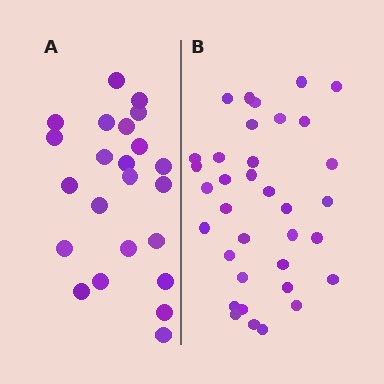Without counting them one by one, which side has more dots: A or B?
Region B (the right region) has more dots.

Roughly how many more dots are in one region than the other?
Region B has roughly 12 or so more dots than region A.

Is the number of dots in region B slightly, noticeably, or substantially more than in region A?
Region B has substantially more. The ratio is roughly 1.5 to 1.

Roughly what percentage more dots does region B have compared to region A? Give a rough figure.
About 50% more.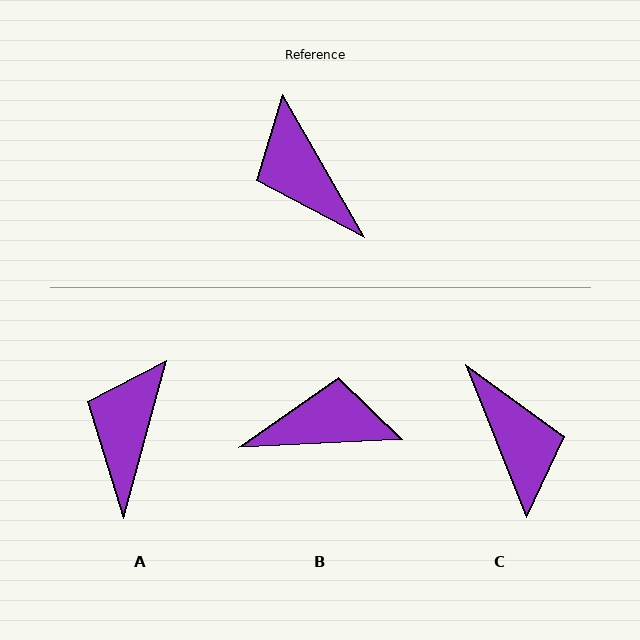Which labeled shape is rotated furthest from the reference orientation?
C, about 172 degrees away.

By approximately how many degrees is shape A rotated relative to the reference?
Approximately 45 degrees clockwise.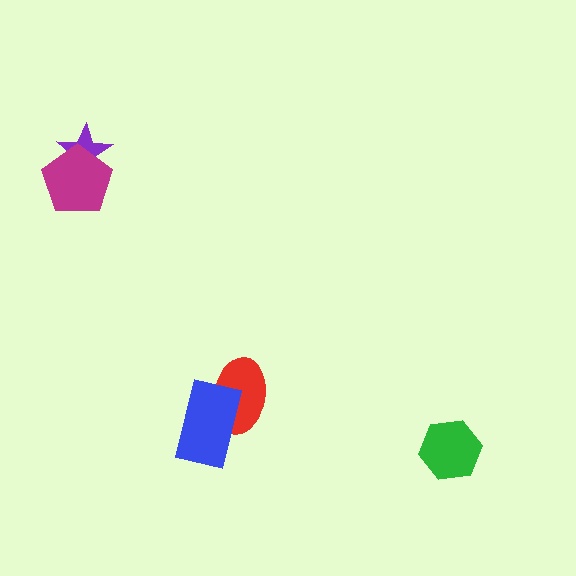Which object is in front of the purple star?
The magenta pentagon is in front of the purple star.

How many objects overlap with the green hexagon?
0 objects overlap with the green hexagon.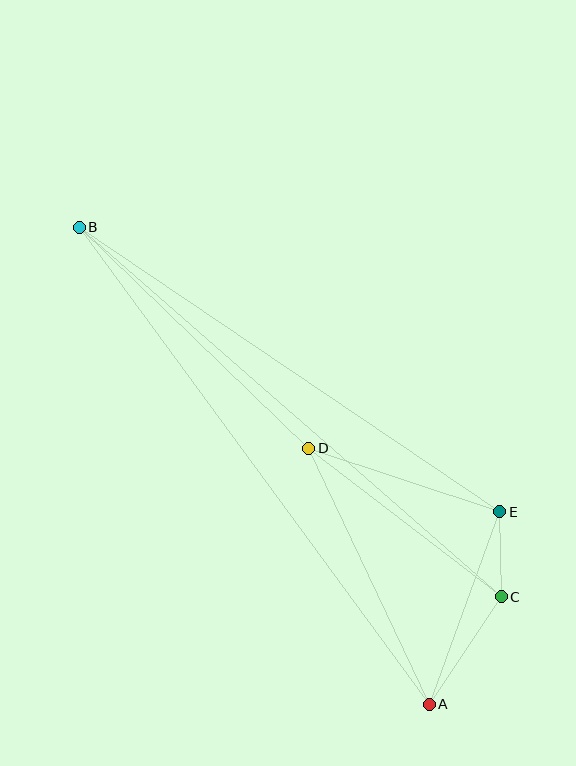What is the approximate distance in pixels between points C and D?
The distance between C and D is approximately 243 pixels.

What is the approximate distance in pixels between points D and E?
The distance between D and E is approximately 201 pixels.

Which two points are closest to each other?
Points C and E are closest to each other.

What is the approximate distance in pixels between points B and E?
The distance between B and E is approximately 507 pixels.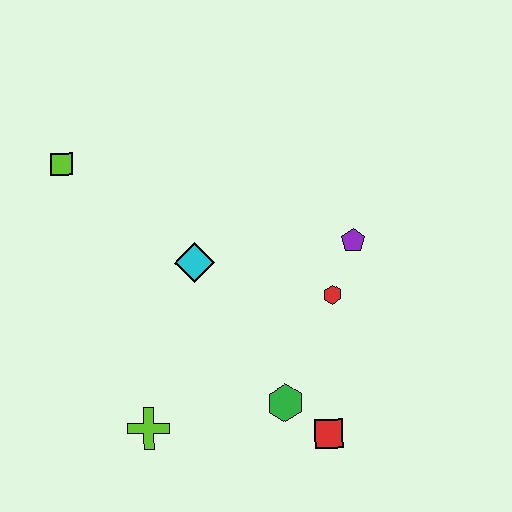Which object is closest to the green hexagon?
The red square is closest to the green hexagon.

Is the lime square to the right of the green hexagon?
No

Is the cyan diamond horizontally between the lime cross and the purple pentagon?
Yes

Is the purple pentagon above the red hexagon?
Yes